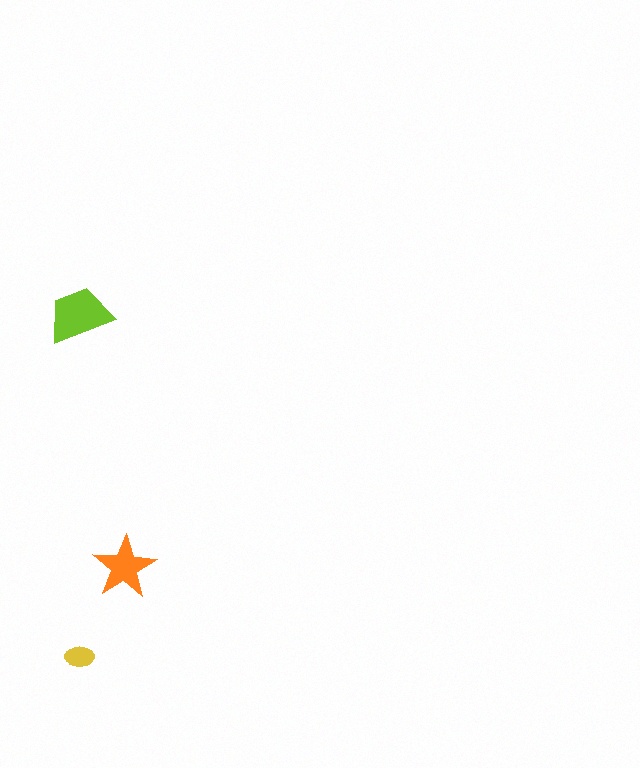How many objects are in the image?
There are 3 objects in the image.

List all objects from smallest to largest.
The yellow ellipse, the orange star, the lime trapezoid.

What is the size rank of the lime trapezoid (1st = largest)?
1st.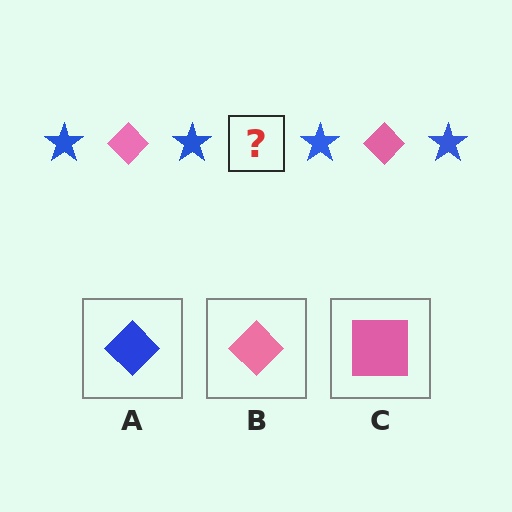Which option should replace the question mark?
Option B.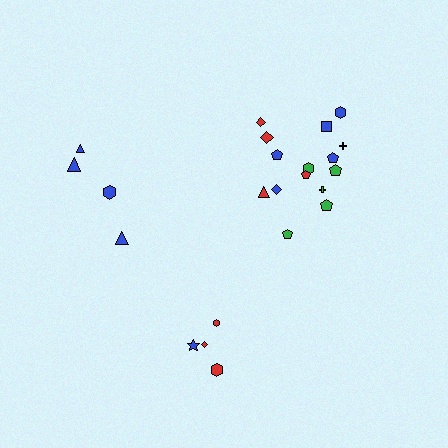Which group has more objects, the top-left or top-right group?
The top-right group.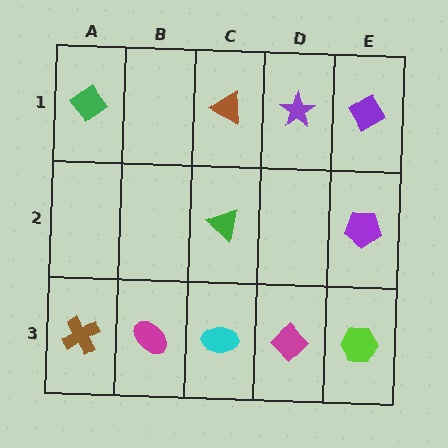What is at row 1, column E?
A purple diamond.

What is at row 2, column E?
A purple pentagon.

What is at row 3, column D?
A magenta diamond.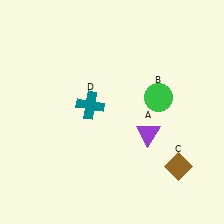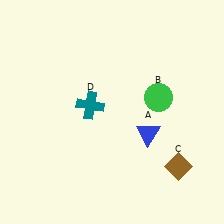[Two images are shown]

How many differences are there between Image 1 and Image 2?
There is 1 difference between the two images.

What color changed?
The triangle (A) changed from purple in Image 1 to blue in Image 2.